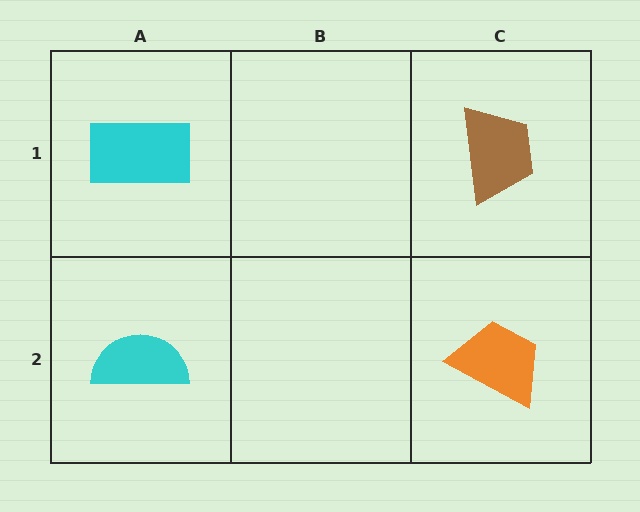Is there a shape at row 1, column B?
No, that cell is empty.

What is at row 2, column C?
An orange trapezoid.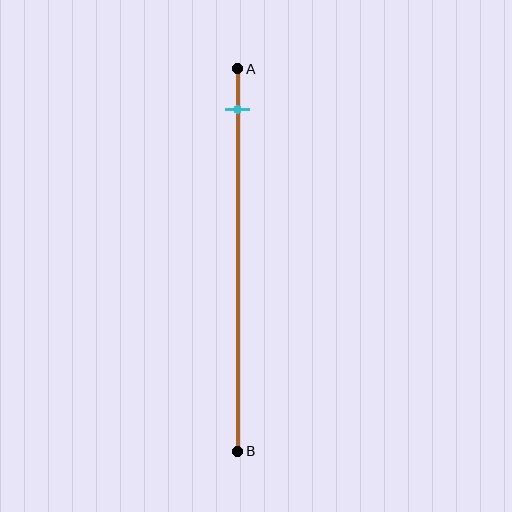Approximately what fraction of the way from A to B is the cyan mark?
The cyan mark is approximately 10% of the way from A to B.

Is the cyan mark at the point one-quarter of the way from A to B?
No, the mark is at about 10% from A, not at the 25% one-quarter point.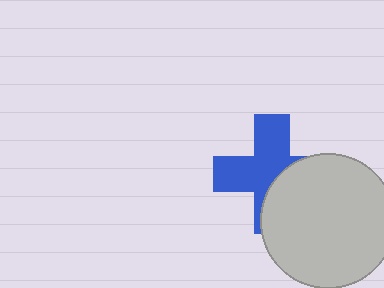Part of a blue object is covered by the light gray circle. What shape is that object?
It is a cross.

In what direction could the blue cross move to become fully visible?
The blue cross could move toward the upper-left. That would shift it out from behind the light gray circle entirely.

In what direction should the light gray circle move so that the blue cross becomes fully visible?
The light gray circle should move toward the lower-right. That is the shortest direction to clear the overlap and leave the blue cross fully visible.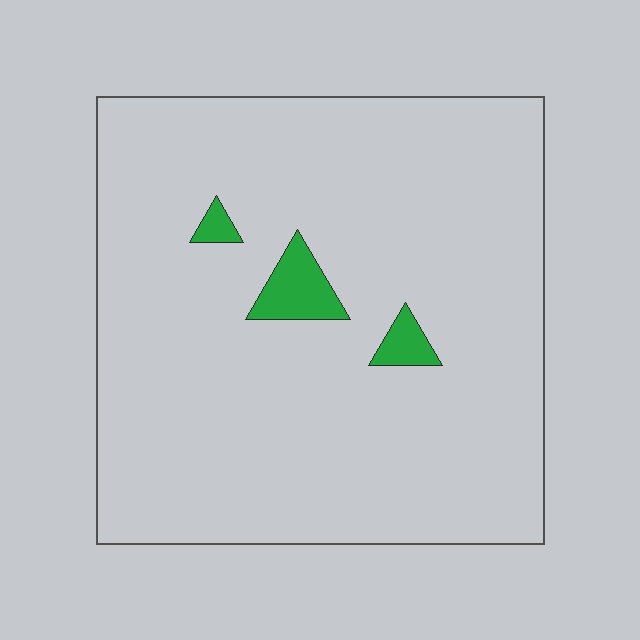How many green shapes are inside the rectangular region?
3.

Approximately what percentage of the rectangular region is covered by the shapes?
Approximately 5%.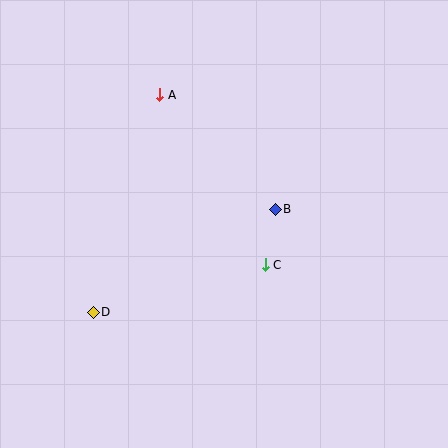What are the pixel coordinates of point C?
Point C is at (265, 265).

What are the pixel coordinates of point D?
Point D is at (93, 312).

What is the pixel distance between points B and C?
The distance between B and C is 56 pixels.